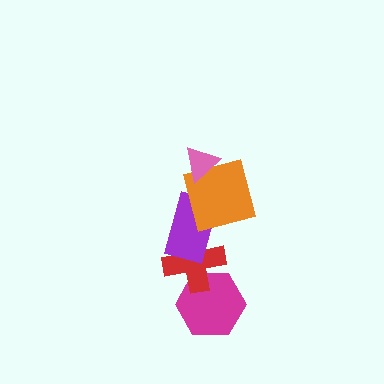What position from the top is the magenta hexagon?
The magenta hexagon is 5th from the top.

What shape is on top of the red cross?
The purple rectangle is on top of the red cross.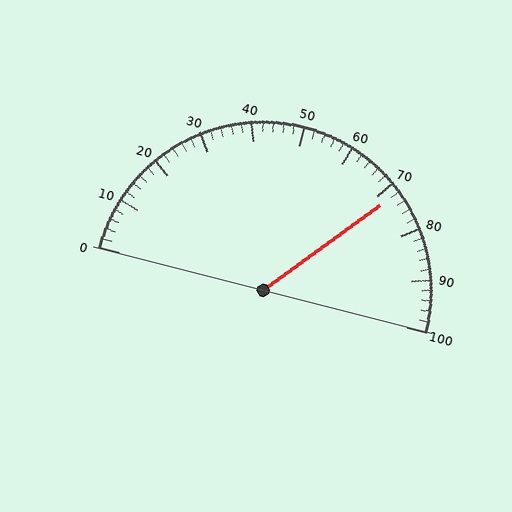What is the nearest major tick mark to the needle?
The nearest major tick mark is 70.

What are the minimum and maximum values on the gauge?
The gauge ranges from 0 to 100.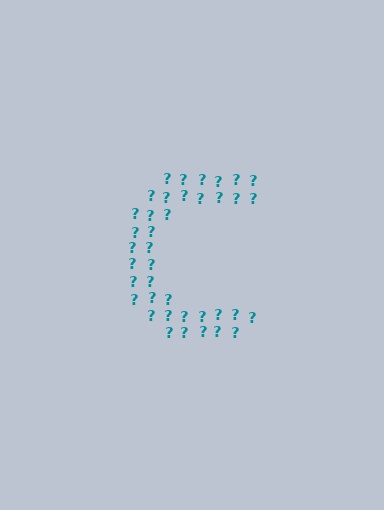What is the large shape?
The large shape is the letter C.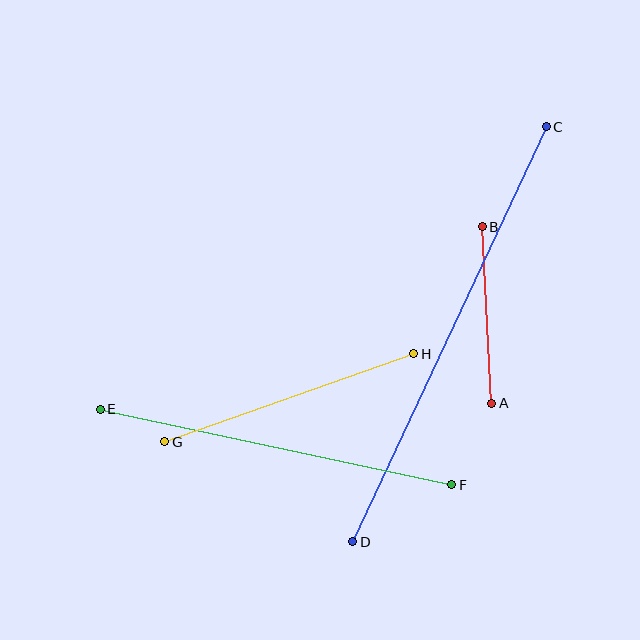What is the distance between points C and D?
The distance is approximately 458 pixels.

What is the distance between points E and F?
The distance is approximately 360 pixels.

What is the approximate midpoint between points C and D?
The midpoint is at approximately (449, 334) pixels.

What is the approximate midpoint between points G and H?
The midpoint is at approximately (289, 398) pixels.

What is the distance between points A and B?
The distance is approximately 176 pixels.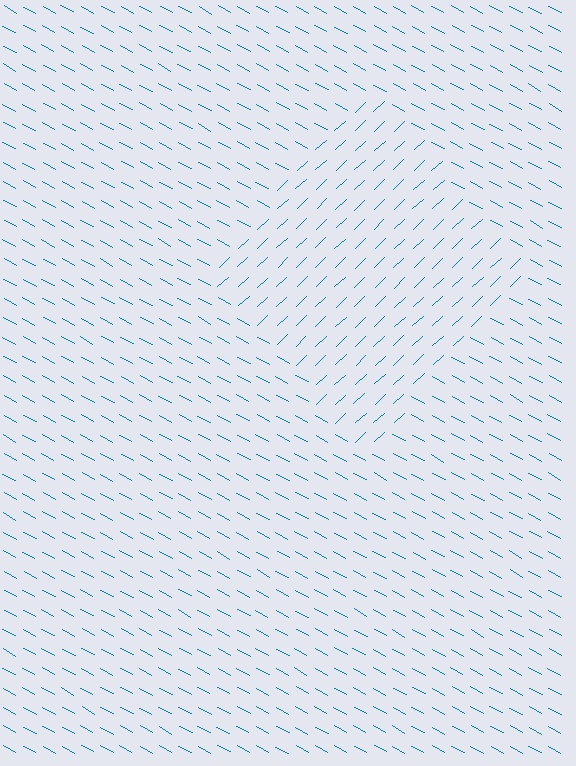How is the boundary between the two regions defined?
The boundary is defined purely by a change in line orientation (approximately 71 degrees difference). All lines are the same color and thickness.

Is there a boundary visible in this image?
Yes, there is a texture boundary formed by a change in line orientation.